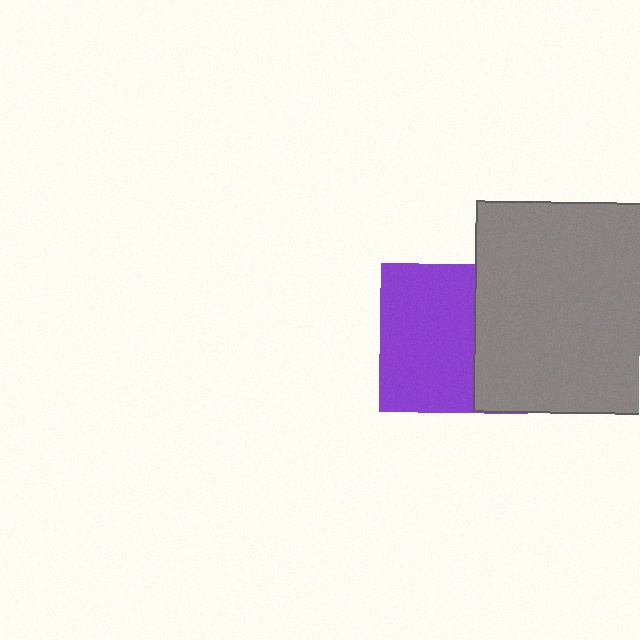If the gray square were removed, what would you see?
You would see the complete purple square.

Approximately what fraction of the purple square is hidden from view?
Roughly 37% of the purple square is hidden behind the gray square.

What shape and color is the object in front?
The object in front is a gray square.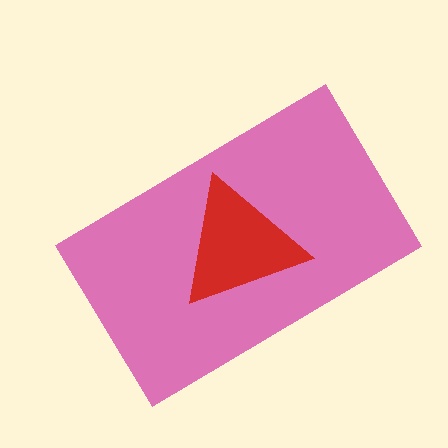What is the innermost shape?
The red triangle.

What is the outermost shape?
The pink rectangle.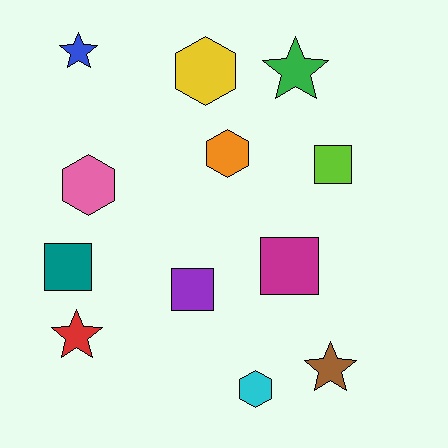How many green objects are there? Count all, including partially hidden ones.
There is 1 green object.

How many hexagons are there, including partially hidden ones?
There are 4 hexagons.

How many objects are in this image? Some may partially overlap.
There are 12 objects.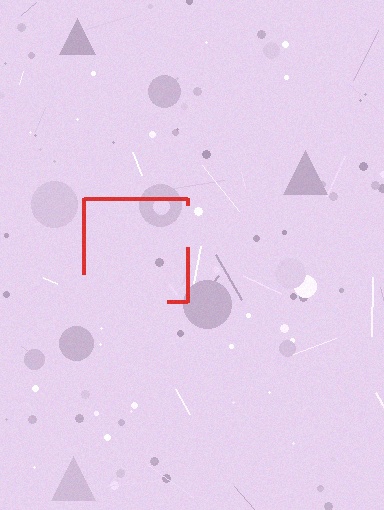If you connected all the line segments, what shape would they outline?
They would outline a square.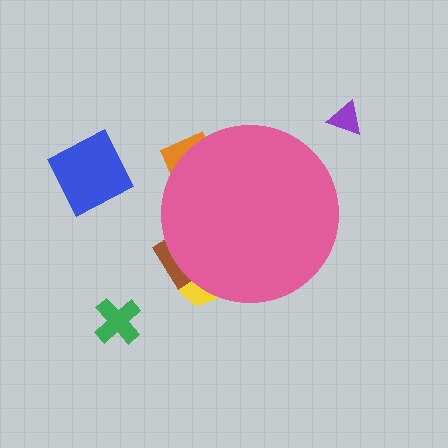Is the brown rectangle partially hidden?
Yes, the brown rectangle is partially hidden behind the pink circle.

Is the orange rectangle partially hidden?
Yes, the orange rectangle is partially hidden behind the pink circle.